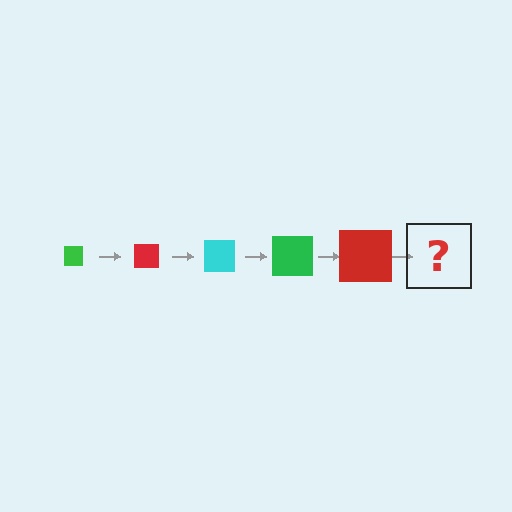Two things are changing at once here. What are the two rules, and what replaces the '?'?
The two rules are that the square grows larger each step and the color cycles through green, red, and cyan. The '?' should be a cyan square, larger than the previous one.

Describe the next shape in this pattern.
It should be a cyan square, larger than the previous one.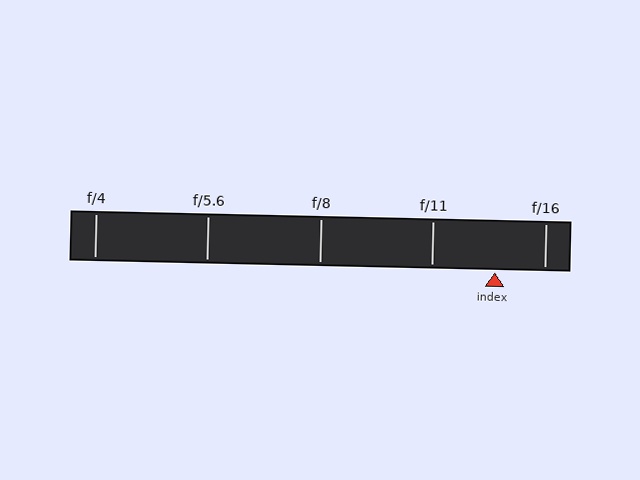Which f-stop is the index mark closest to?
The index mark is closest to f/16.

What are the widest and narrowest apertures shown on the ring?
The widest aperture shown is f/4 and the narrowest is f/16.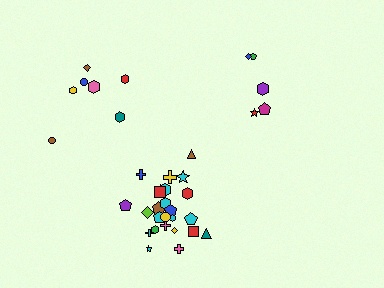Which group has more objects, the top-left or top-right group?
The top-left group.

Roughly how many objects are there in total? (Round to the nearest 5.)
Roughly 35 objects in total.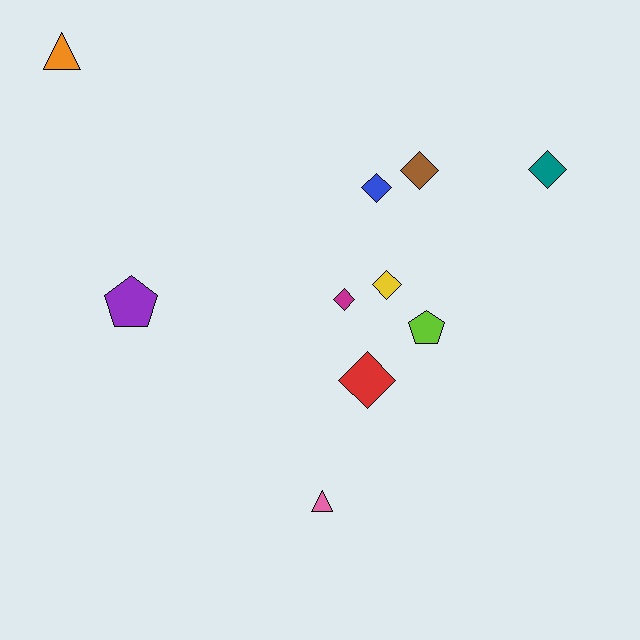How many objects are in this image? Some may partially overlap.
There are 10 objects.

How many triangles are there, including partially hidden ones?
There are 2 triangles.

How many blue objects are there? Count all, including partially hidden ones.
There is 1 blue object.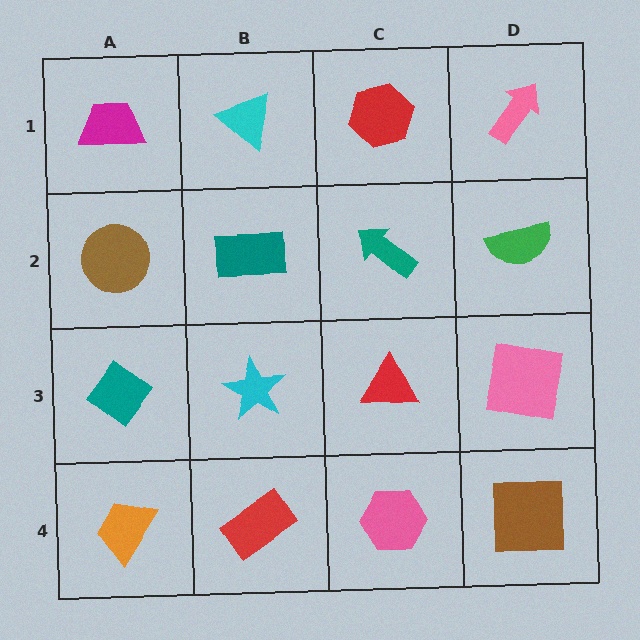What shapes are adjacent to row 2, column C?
A red hexagon (row 1, column C), a red triangle (row 3, column C), a teal rectangle (row 2, column B), a green semicircle (row 2, column D).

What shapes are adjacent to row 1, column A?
A brown circle (row 2, column A), a cyan triangle (row 1, column B).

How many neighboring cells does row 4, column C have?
3.